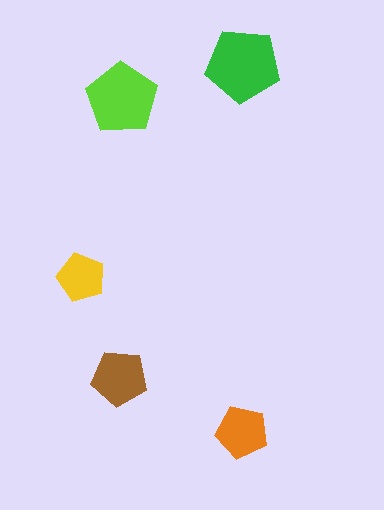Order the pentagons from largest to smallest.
the green one, the lime one, the brown one, the orange one, the yellow one.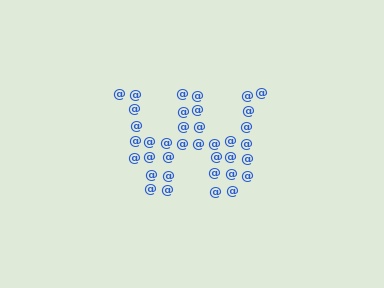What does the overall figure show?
The overall figure shows the letter W.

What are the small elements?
The small elements are at signs.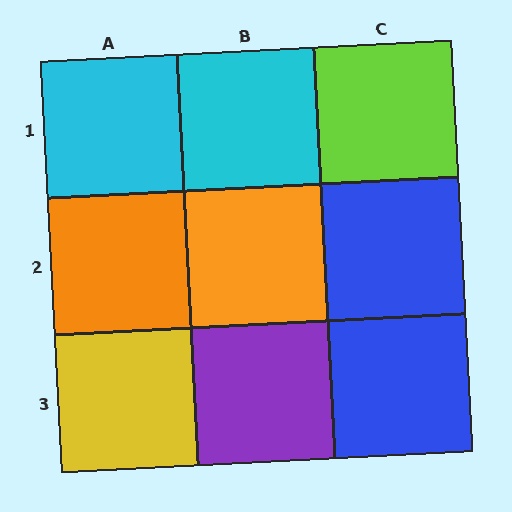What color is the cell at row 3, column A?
Yellow.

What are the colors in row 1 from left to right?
Cyan, cyan, lime.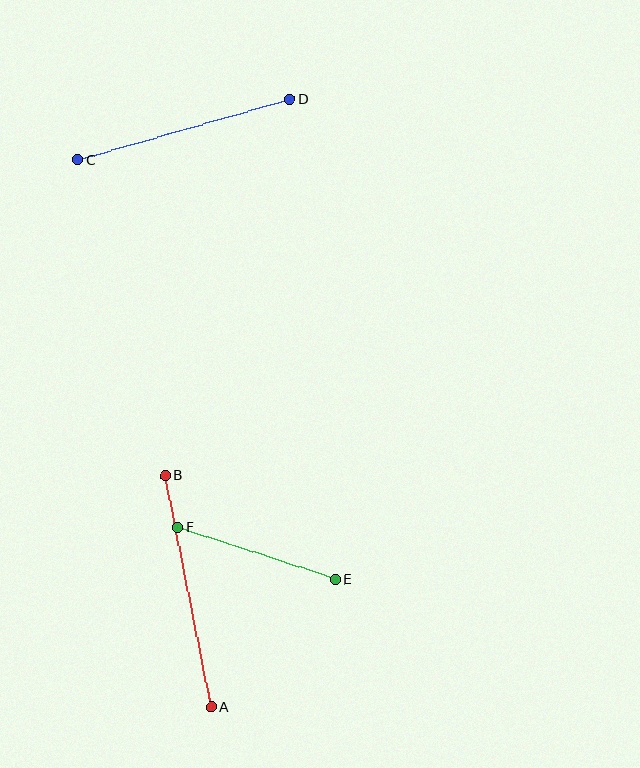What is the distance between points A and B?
The distance is approximately 236 pixels.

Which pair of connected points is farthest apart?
Points A and B are farthest apart.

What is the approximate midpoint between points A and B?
The midpoint is at approximately (188, 591) pixels.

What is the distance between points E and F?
The distance is approximately 166 pixels.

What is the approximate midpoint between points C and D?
The midpoint is at approximately (184, 130) pixels.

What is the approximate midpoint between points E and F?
The midpoint is at approximately (257, 553) pixels.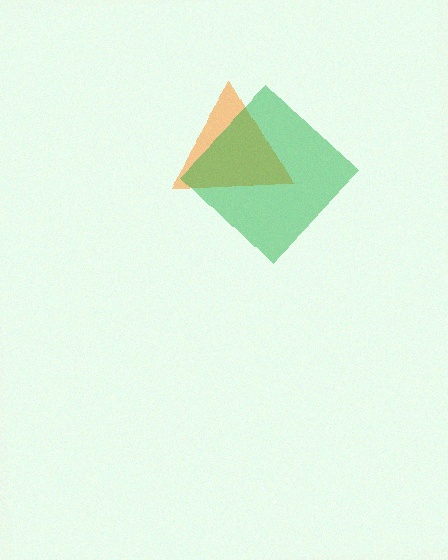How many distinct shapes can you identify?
There are 2 distinct shapes: an orange triangle, a green diamond.